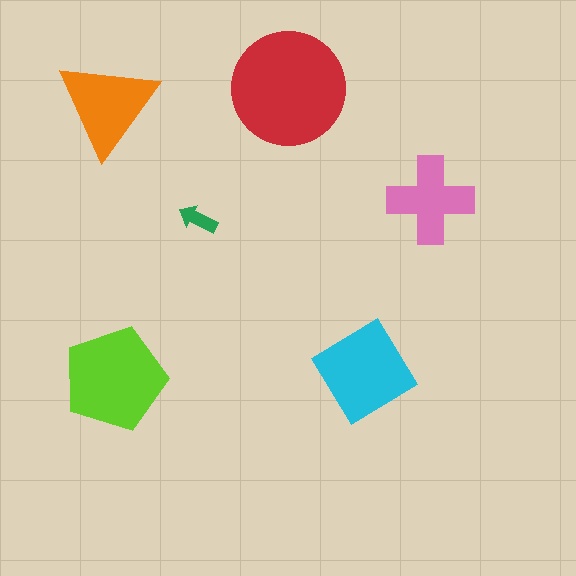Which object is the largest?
The red circle.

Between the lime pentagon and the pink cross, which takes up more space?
The lime pentagon.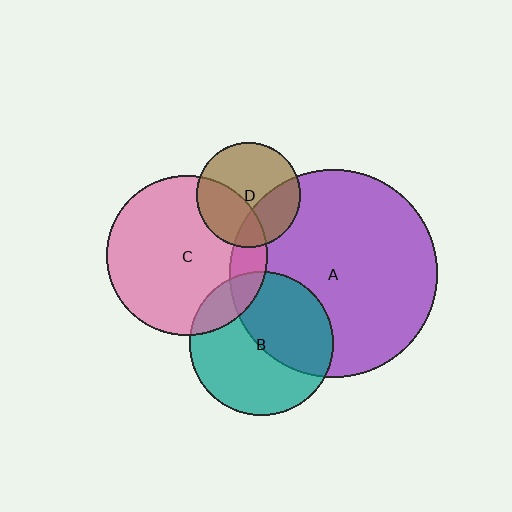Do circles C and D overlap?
Yes.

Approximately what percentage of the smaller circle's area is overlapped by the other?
Approximately 35%.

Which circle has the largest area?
Circle A (purple).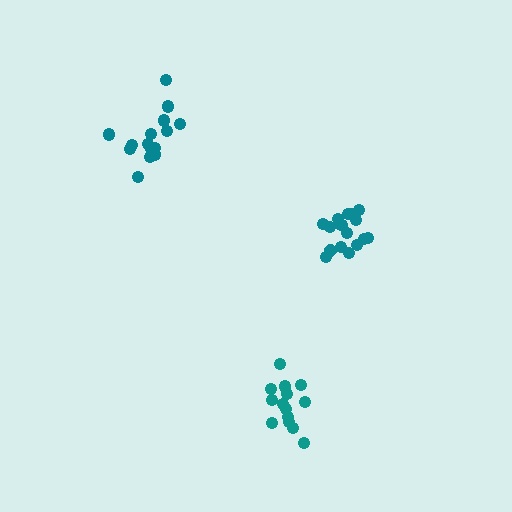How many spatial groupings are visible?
There are 3 spatial groupings.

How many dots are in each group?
Group 1: 18 dots, Group 2: 14 dots, Group 3: 16 dots (48 total).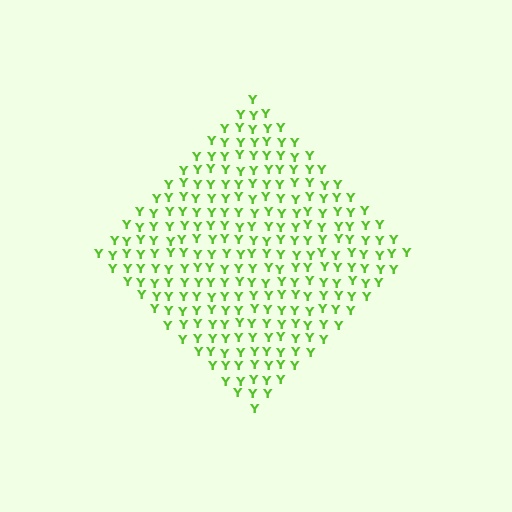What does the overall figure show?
The overall figure shows a diamond.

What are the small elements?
The small elements are letter Y's.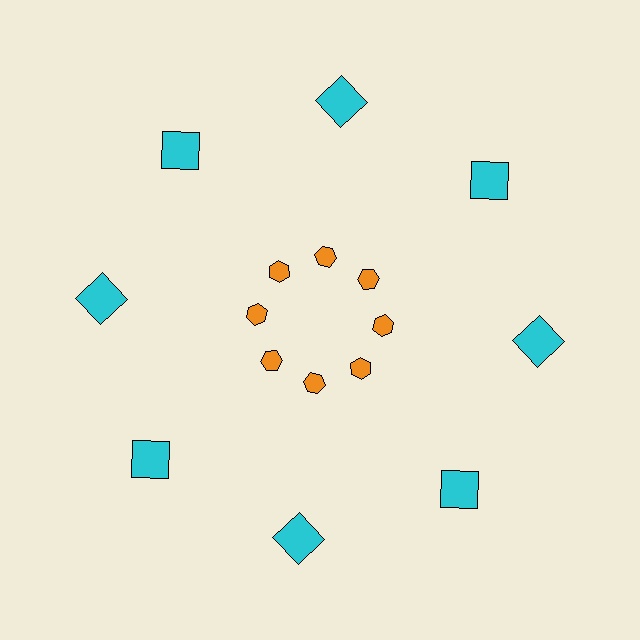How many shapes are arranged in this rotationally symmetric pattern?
There are 16 shapes, arranged in 8 groups of 2.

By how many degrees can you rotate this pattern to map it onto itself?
The pattern maps onto itself every 45 degrees of rotation.